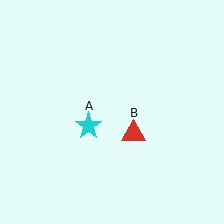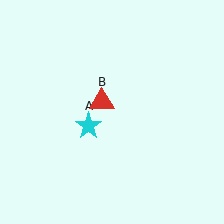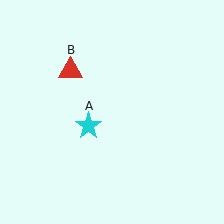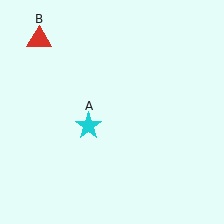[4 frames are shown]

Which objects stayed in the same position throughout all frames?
Cyan star (object A) remained stationary.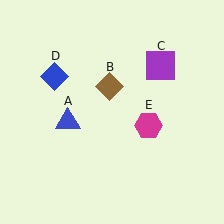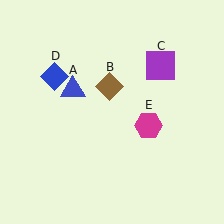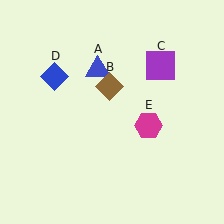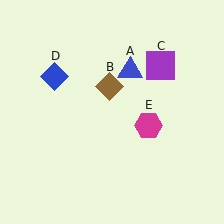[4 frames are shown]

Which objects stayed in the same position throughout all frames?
Brown diamond (object B) and purple square (object C) and blue diamond (object D) and magenta hexagon (object E) remained stationary.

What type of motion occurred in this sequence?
The blue triangle (object A) rotated clockwise around the center of the scene.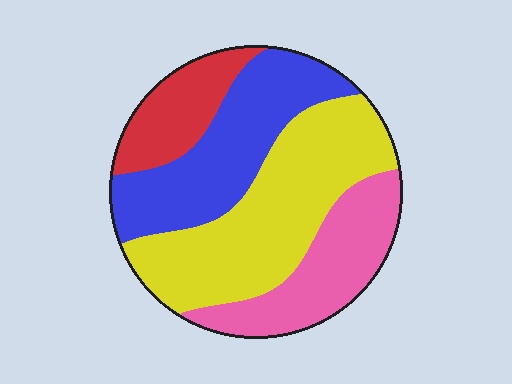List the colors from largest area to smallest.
From largest to smallest: yellow, blue, pink, red.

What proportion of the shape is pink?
Pink takes up about one fifth (1/5) of the shape.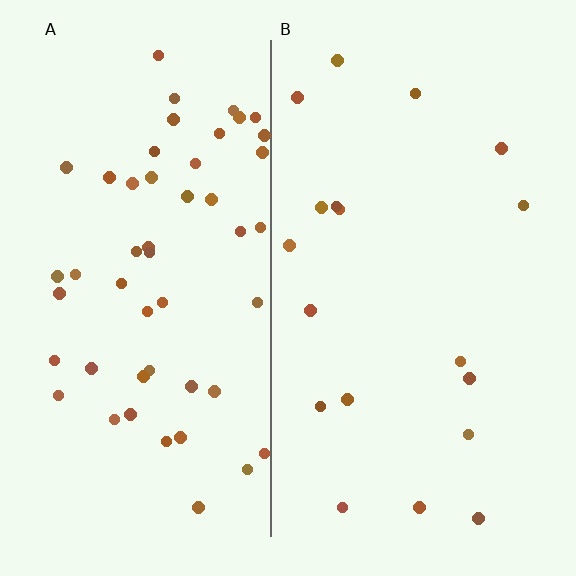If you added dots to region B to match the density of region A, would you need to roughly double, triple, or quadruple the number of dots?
Approximately triple.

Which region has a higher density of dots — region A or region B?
A (the left).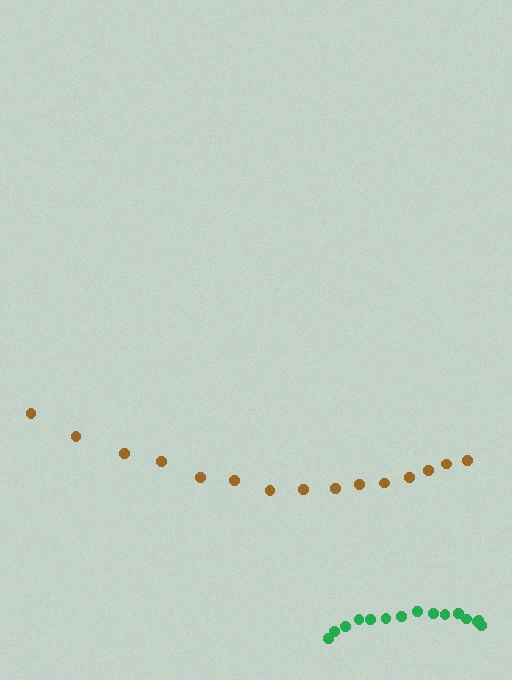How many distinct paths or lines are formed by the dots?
There are 2 distinct paths.